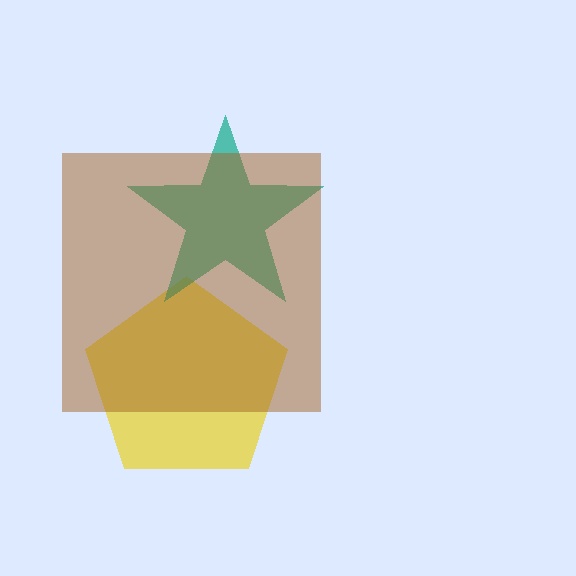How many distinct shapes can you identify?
There are 3 distinct shapes: a yellow pentagon, a teal star, a brown square.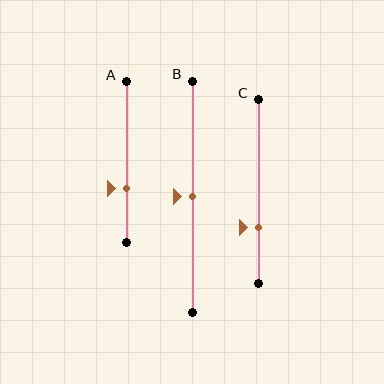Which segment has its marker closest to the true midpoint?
Segment B has its marker closest to the true midpoint.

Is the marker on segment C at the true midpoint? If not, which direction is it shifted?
No, the marker on segment C is shifted downward by about 20% of the segment length.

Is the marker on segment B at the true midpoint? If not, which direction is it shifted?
Yes, the marker on segment B is at the true midpoint.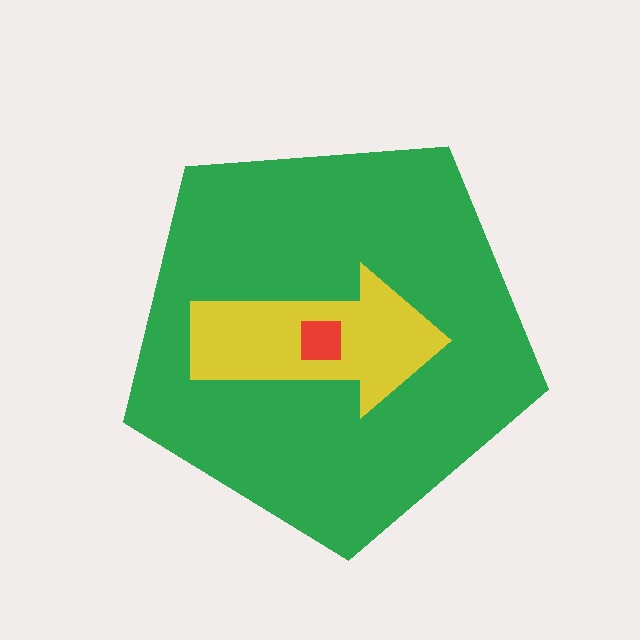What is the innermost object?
The red square.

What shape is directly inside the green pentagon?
The yellow arrow.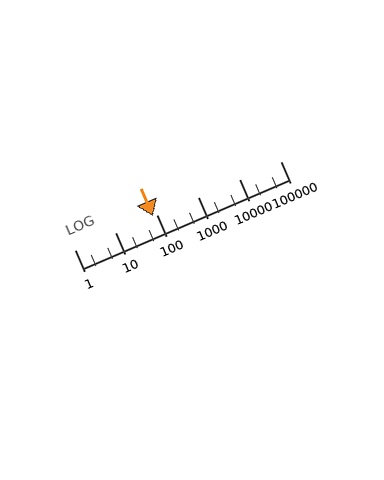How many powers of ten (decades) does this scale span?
The scale spans 5 decades, from 1 to 100000.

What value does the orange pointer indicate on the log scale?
The pointer indicates approximately 81.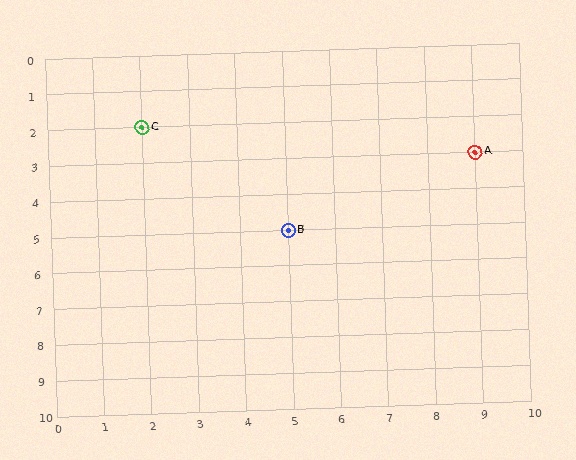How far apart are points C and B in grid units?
Points C and B are 3 columns and 3 rows apart (about 4.2 grid units diagonally).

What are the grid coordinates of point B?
Point B is at grid coordinates (5, 5).